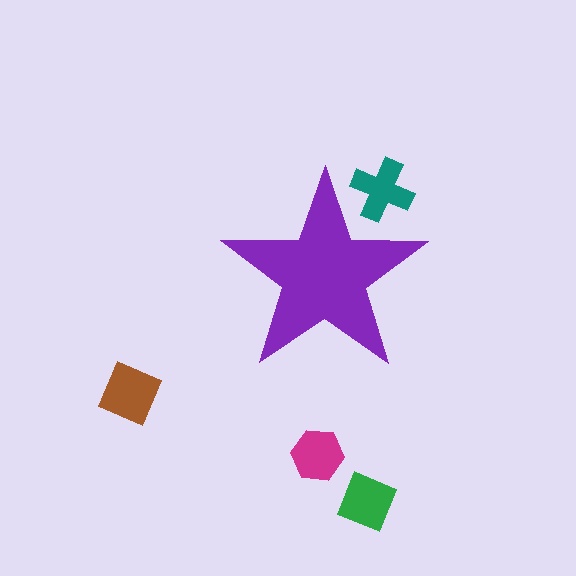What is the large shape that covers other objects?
A purple star.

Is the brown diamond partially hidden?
No, the brown diamond is fully visible.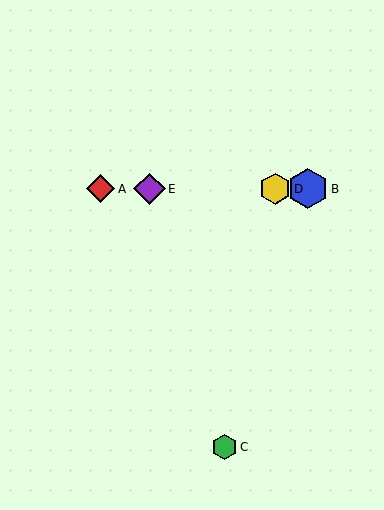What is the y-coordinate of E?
Object E is at y≈189.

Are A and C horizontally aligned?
No, A is at y≈189 and C is at y≈447.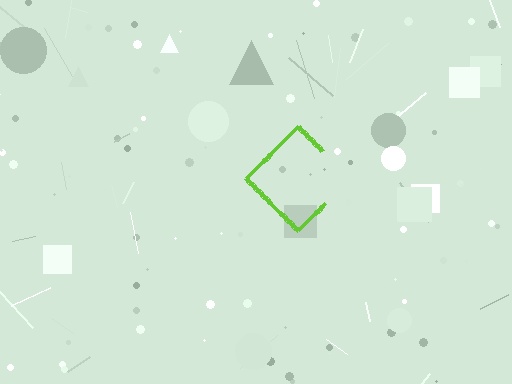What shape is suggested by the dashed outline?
The dashed outline suggests a diamond.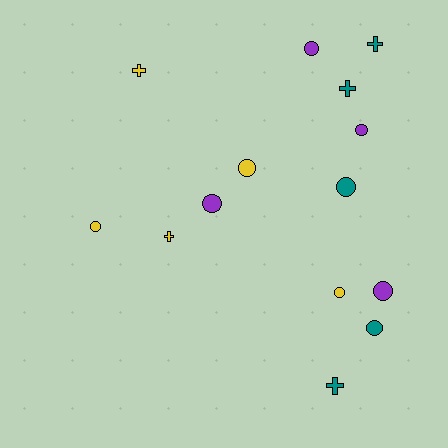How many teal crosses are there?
There are 3 teal crosses.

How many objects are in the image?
There are 14 objects.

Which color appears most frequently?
Teal, with 5 objects.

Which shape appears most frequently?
Circle, with 9 objects.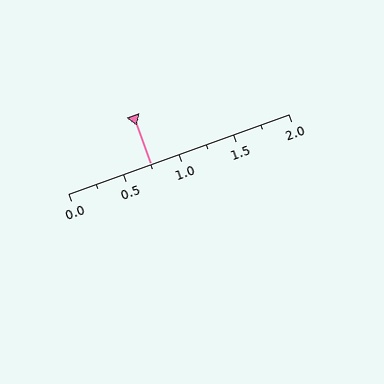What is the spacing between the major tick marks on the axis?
The major ticks are spaced 0.5 apart.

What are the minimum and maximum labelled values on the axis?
The axis runs from 0.0 to 2.0.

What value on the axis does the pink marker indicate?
The marker indicates approximately 0.75.